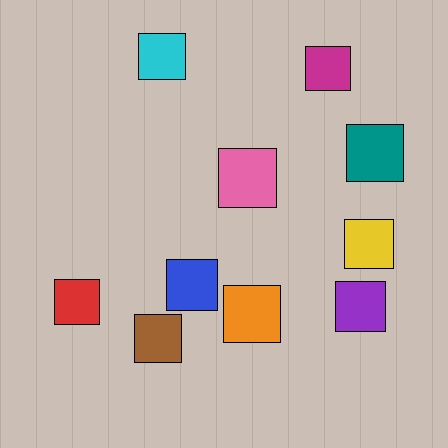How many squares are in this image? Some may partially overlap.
There are 10 squares.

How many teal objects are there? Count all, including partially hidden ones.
There is 1 teal object.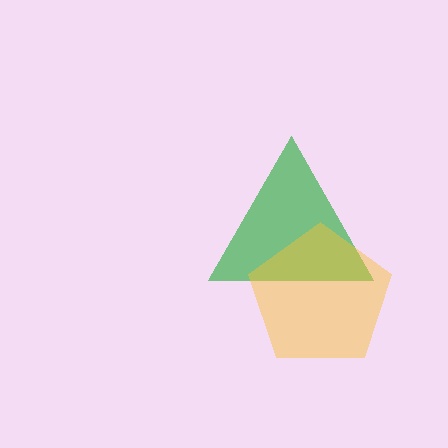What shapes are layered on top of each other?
The layered shapes are: a green triangle, a yellow pentagon.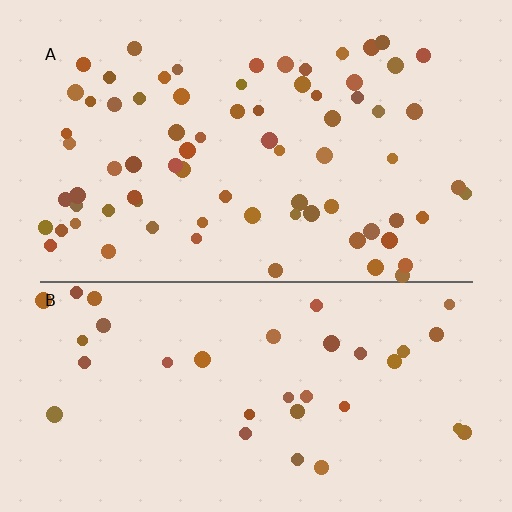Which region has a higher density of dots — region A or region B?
A (the top).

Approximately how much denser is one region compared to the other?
Approximately 2.1× — region A over region B.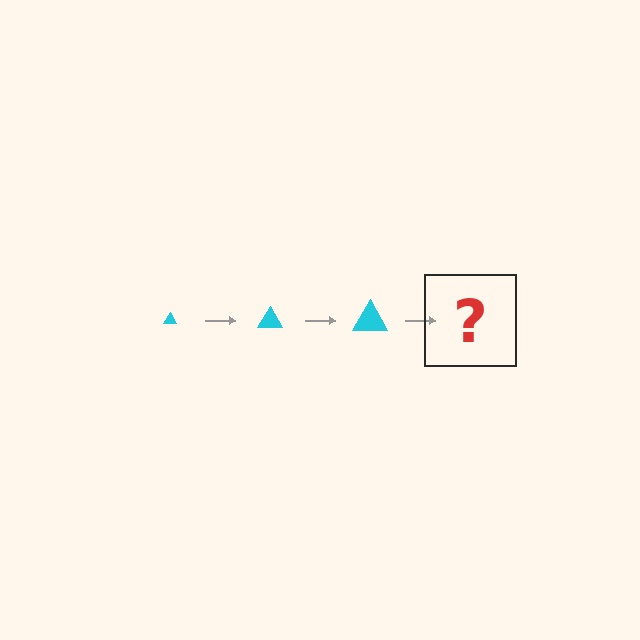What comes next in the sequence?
The next element should be a cyan triangle, larger than the previous one.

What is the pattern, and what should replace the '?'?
The pattern is that the triangle gets progressively larger each step. The '?' should be a cyan triangle, larger than the previous one.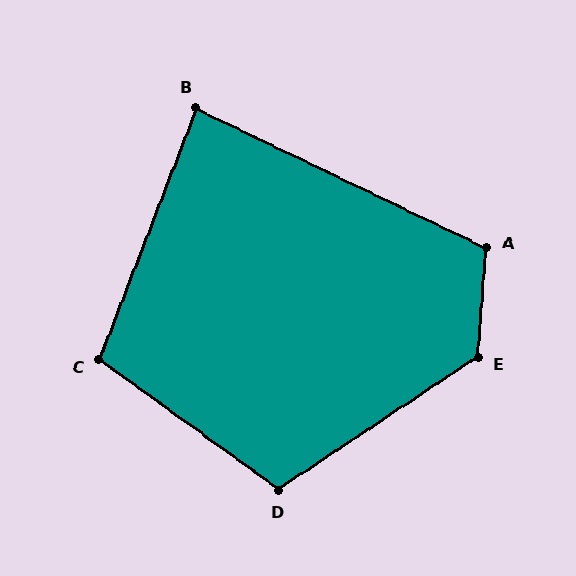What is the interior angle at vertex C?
Approximately 105 degrees (obtuse).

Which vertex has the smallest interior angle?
B, at approximately 85 degrees.